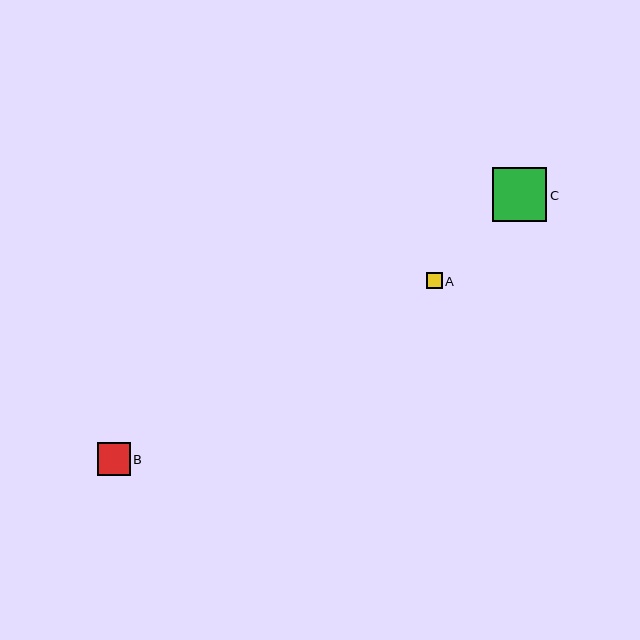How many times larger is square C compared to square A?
Square C is approximately 3.4 times the size of square A.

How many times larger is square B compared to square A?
Square B is approximately 2.1 times the size of square A.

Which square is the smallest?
Square A is the smallest with a size of approximately 16 pixels.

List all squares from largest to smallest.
From largest to smallest: C, B, A.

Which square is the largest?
Square C is the largest with a size of approximately 54 pixels.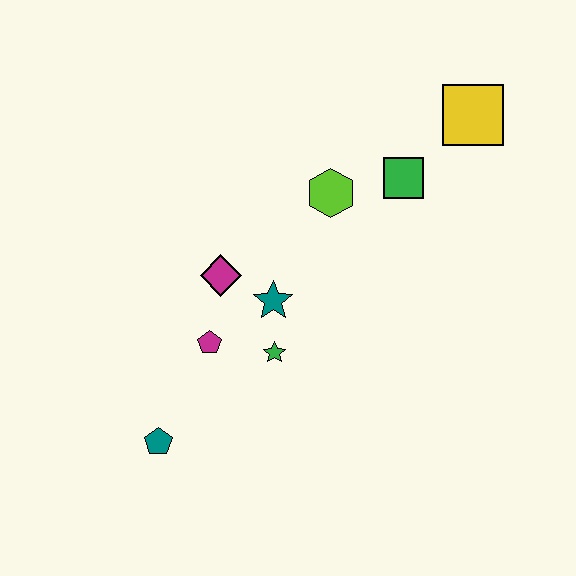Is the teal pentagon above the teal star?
No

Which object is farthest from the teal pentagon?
The yellow square is farthest from the teal pentagon.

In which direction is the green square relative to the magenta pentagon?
The green square is to the right of the magenta pentagon.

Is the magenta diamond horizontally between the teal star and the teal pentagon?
Yes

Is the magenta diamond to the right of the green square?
No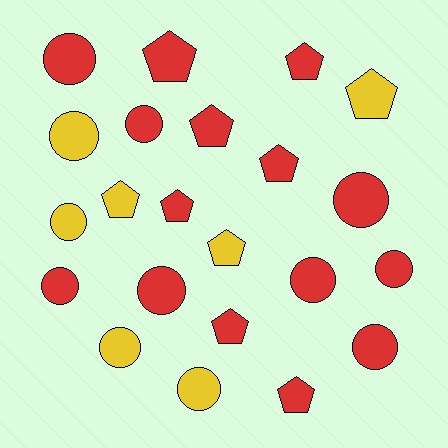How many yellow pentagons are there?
There are 3 yellow pentagons.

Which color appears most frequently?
Red, with 15 objects.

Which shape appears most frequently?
Circle, with 12 objects.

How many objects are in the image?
There are 22 objects.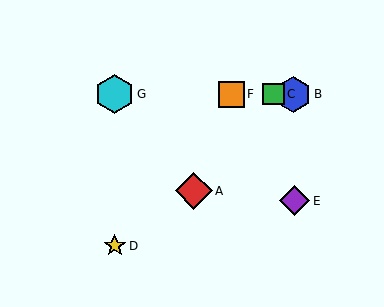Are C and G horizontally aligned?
Yes, both are at y≈94.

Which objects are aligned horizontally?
Objects B, C, F, G are aligned horizontally.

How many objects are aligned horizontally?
4 objects (B, C, F, G) are aligned horizontally.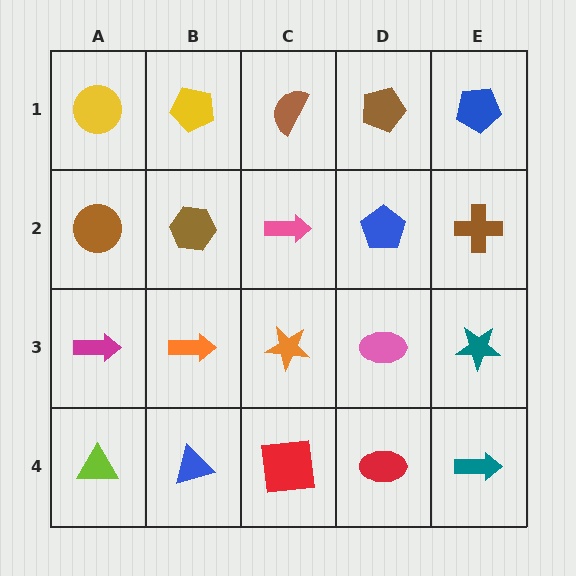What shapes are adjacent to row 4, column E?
A teal star (row 3, column E), a red ellipse (row 4, column D).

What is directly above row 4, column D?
A pink ellipse.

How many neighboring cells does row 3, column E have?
3.